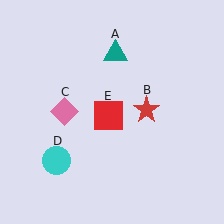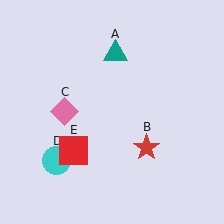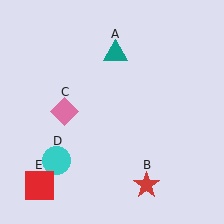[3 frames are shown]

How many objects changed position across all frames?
2 objects changed position: red star (object B), red square (object E).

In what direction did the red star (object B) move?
The red star (object B) moved down.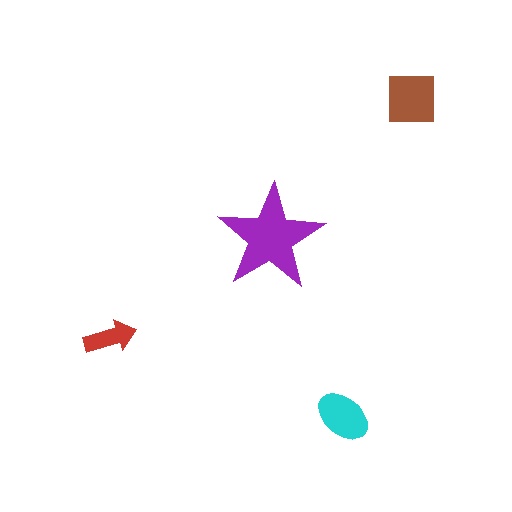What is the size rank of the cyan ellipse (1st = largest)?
3rd.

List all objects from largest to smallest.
The purple star, the brown square, the cyan ellipse, the red arrow.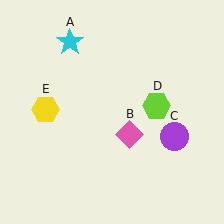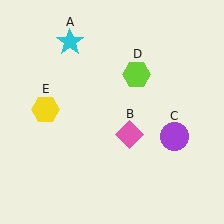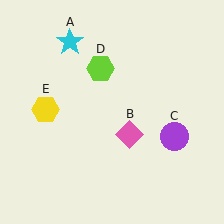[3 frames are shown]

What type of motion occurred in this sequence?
The lime hexagon (object D) rotated counterclockwise around the center of the scene.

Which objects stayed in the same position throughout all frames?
Cyan star (object A) and pink diamond (object B) and purple circle (object C) and yellow hexagon (object E) remained stationary.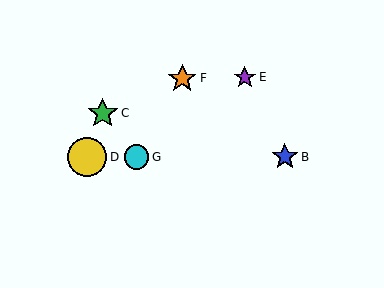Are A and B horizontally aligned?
Yes, both are at y≈157.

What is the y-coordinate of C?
Object C is at y≈113.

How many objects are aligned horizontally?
4 objects (A, B, D, G) are aligned horizontally.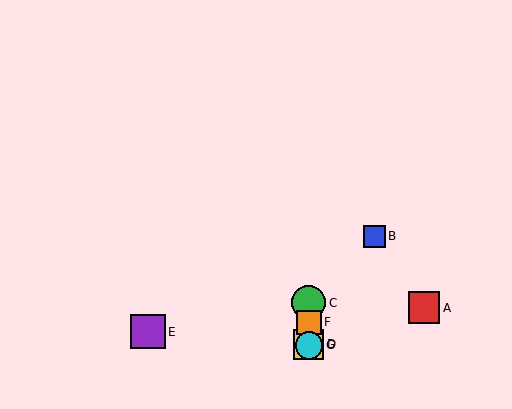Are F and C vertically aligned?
Yes, both are at x≈309.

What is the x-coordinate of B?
Object B is at x≈374.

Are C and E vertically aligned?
No, C is at x≈309 and E is at x≈148.